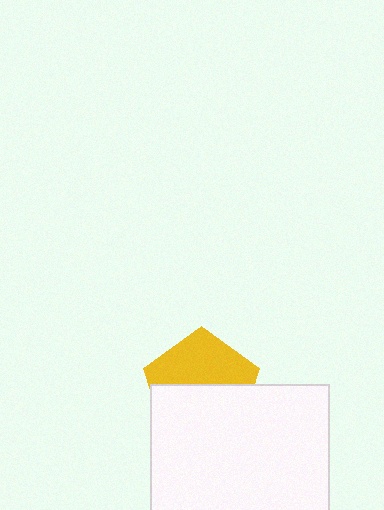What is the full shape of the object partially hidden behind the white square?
The partially hidden object is a yellow pentagon.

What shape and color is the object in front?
The object in front is a white square.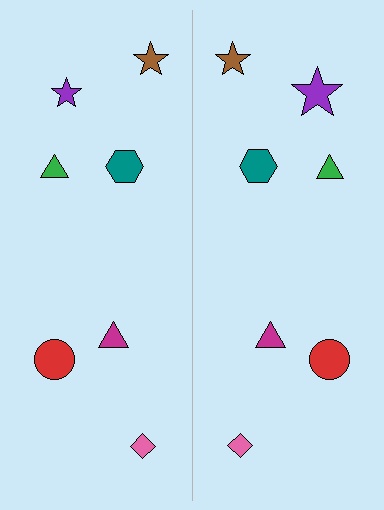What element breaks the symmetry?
The purple star on the right side has a different size than its mirror counterpart.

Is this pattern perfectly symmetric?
No, the pattern is not perfectly symmetric. The purple star on the right side has a different size than its mirror counterpart.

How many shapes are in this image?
There are 14 shapes in this image.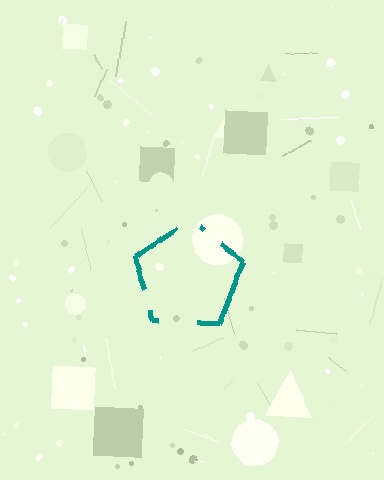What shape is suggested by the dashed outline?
The dashed outline suggests a pentagon.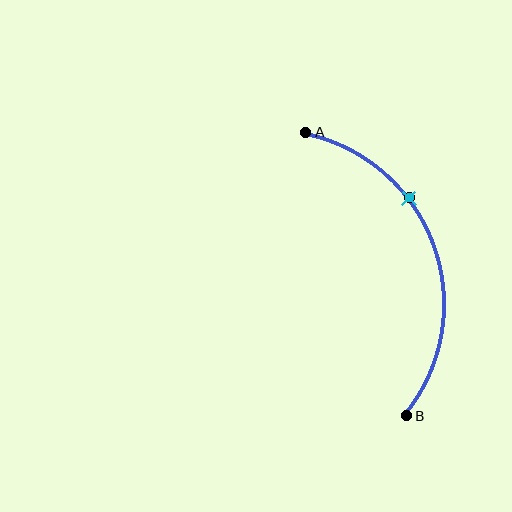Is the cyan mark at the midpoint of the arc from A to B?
No. The cyan mark lies on the arc but is closer to endpoint A. The arc midpoint would be at the point on the curve equidistant along the arc from both A and B.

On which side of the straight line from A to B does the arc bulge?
The arc bulges to the right of the straight line connecting A and B.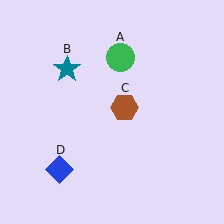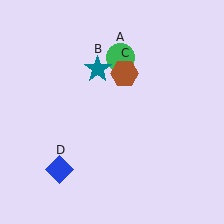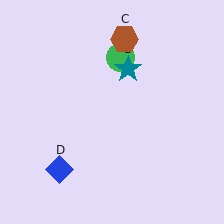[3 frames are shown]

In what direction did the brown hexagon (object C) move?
The brown hexagon (object C) moved up.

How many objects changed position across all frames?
2 objects changed position: teal star (object B), brown hexagon (object C).